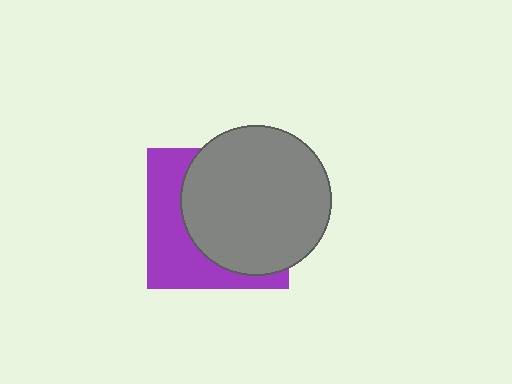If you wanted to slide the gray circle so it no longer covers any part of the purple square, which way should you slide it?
Slide it right — that is the most direct way to separate the two shapes.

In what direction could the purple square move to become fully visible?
The purple square could move left. That would shift it out from behind the gray circle entirely.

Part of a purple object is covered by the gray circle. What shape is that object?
It is a square.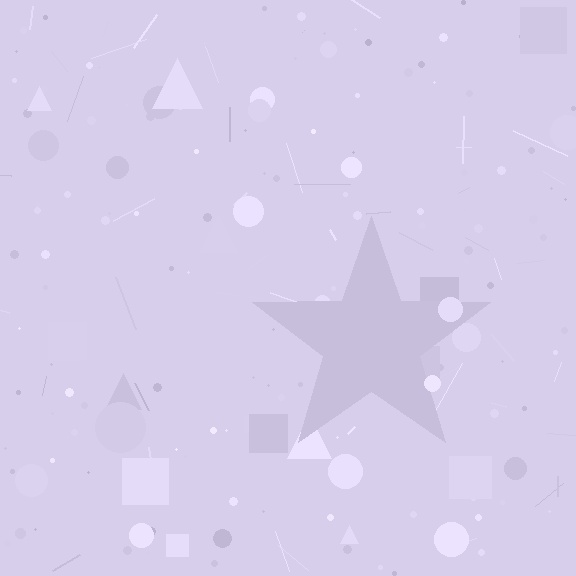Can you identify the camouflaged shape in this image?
The camouflaged shape is a star.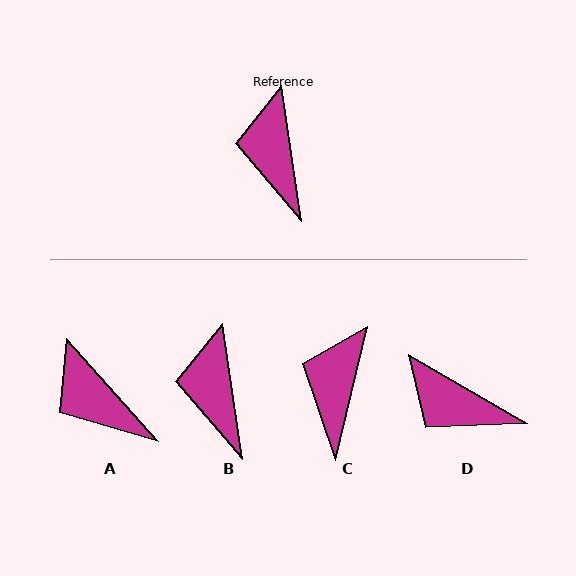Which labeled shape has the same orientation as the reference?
B.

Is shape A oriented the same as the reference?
No, it is off by about 33 degrees.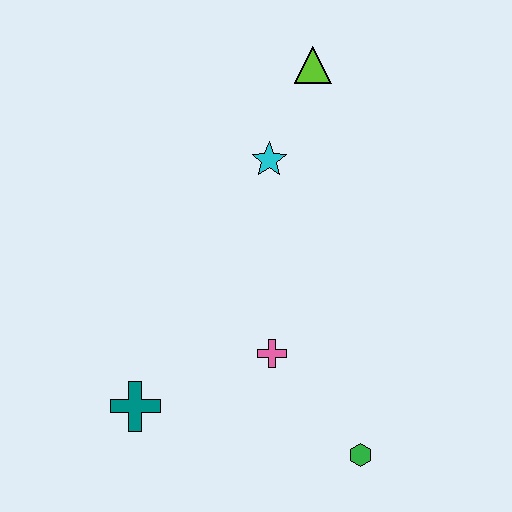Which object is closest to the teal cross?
The pink cross is closest to the teal cross.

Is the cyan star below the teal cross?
No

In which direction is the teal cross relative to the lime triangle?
The teal cross is below the lime triangle.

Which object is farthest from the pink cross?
The lime triangle is farthest from the pink cross.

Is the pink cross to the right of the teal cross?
Yes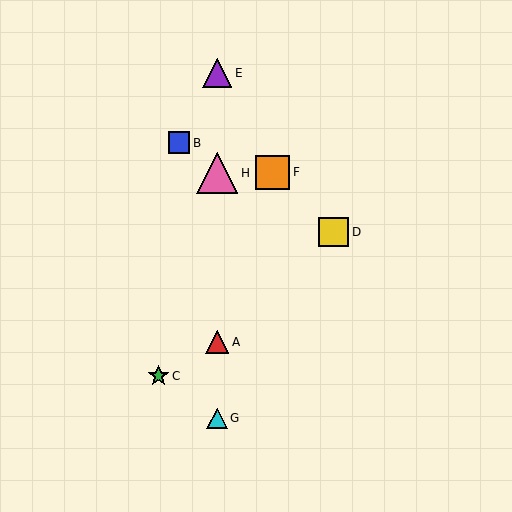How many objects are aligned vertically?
4 objects (A, E, G, H) are aligned vertically.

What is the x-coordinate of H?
Object H is at x≈217.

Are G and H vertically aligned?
Yes, both are at x≈217.